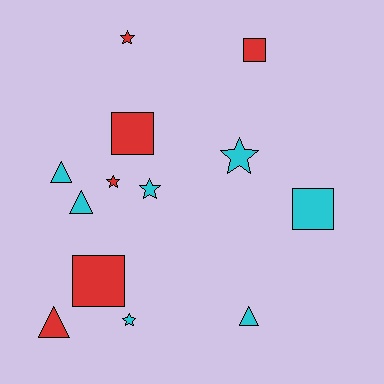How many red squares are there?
There are 3 red squares.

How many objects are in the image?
There are 13 objects.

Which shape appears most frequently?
Star, with 5 objects.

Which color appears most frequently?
Cyan, with 7 objects.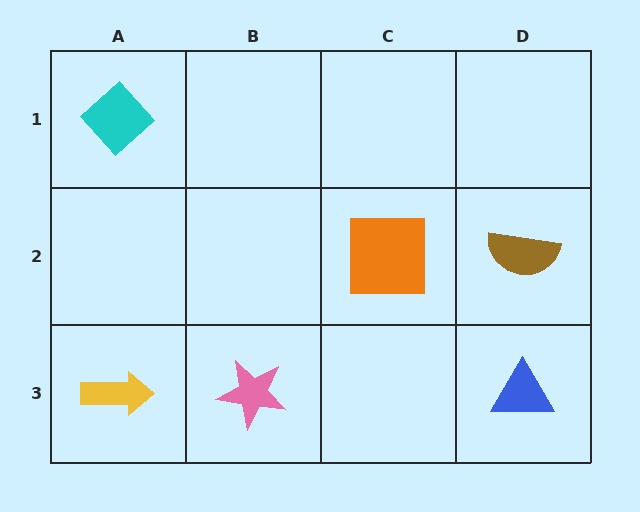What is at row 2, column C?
An orange square.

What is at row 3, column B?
A pink star.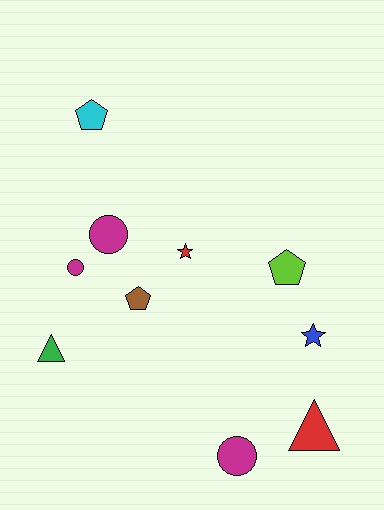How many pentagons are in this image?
There are 3 pentagons.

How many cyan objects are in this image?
There is 1 cyan object.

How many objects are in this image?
There are 10 objects.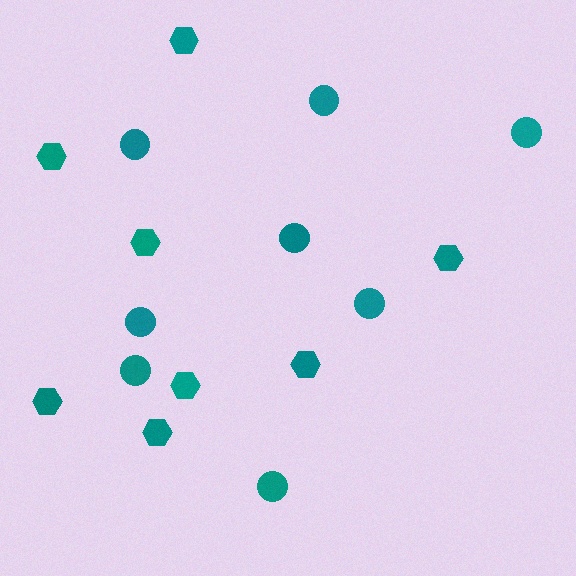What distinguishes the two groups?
There are 2 groups: one group of circles (8) and one group of hexagons (8).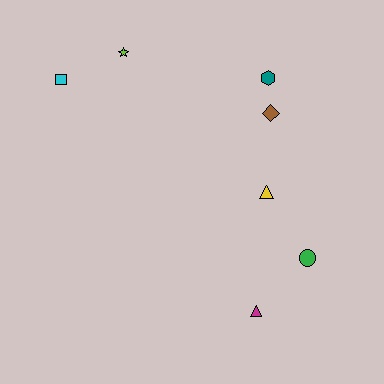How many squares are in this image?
There is 1 square.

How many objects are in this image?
There are 7 objects.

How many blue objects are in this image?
There are no blue objects.